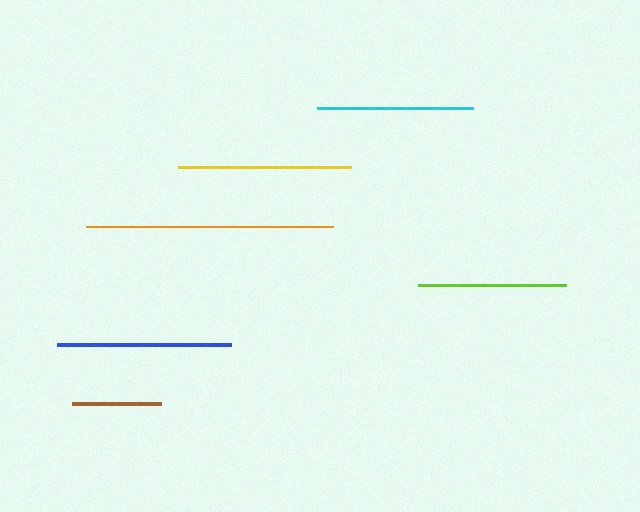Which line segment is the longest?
The orange line is the longest at approximately 247 pixels.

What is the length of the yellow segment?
The yellow segment is approximately 172 pixels long.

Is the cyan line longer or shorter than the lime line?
The cyan line is longer than the lime line.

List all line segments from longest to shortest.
From longest to shortest: orange, blue, yellow, cyan, lime, brown.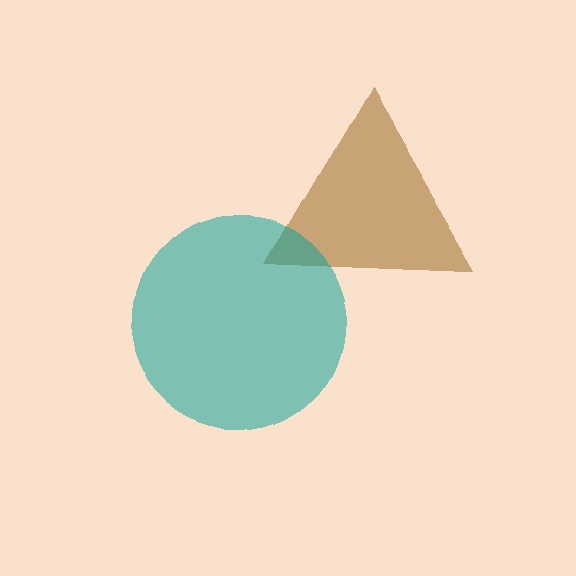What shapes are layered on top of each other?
The layered shapes are: a brown triangle, a teal circle.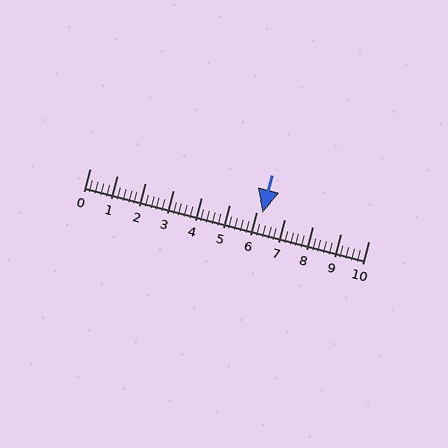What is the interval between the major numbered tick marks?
The major tick marks are spaced 1 units apart.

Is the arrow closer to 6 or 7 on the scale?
The arrow is closer to 6.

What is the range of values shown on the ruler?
The ruler shows values from 0 to 10.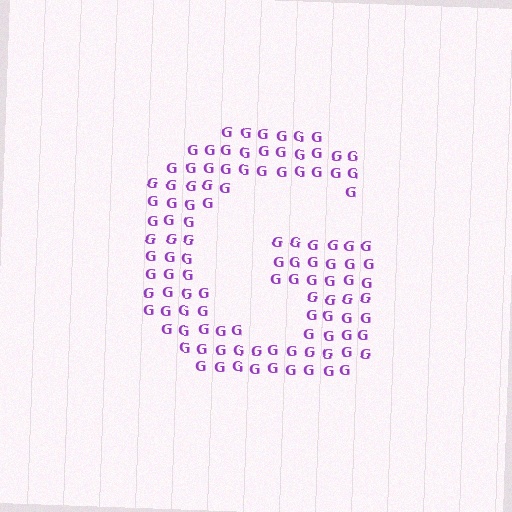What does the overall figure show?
The overall figure shows the letter G.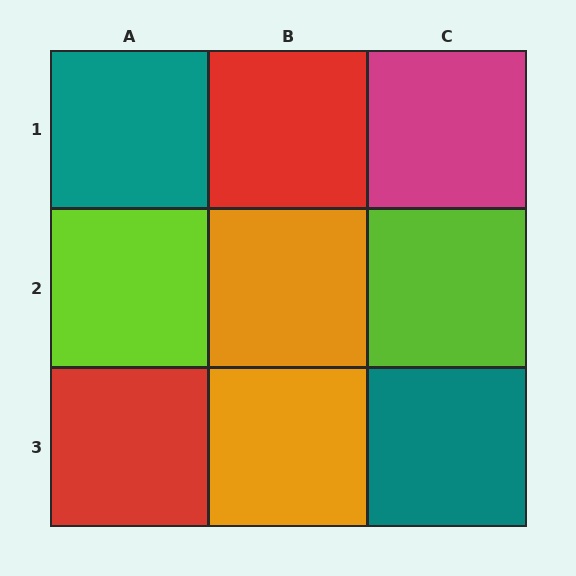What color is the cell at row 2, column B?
Orange.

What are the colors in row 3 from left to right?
Red, orange, teal.